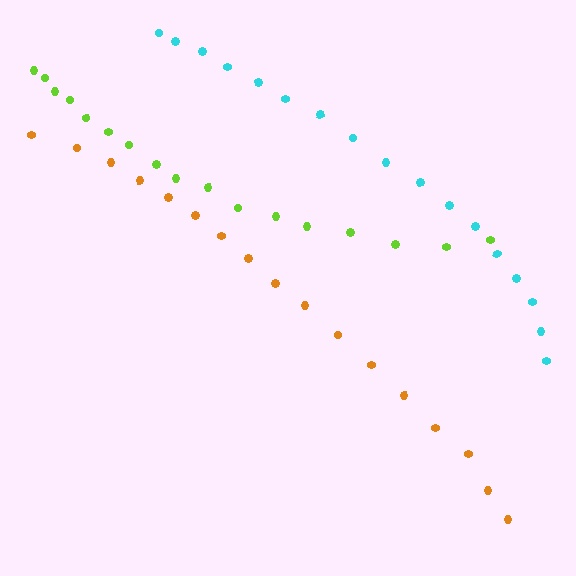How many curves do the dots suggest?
There are 3 distinct paths.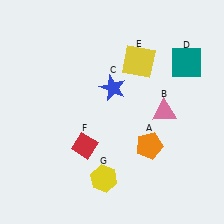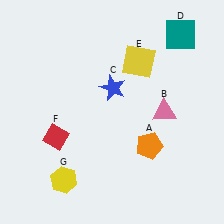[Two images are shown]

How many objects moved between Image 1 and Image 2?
3 objects moved between the two images.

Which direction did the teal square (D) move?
The teal square (D) moved up.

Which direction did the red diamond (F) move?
The red diamond (F) moved left.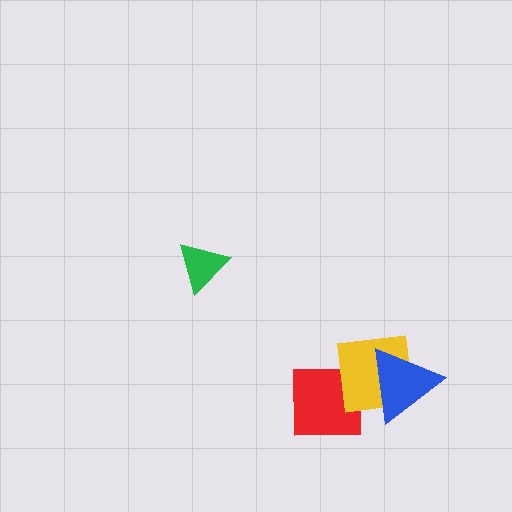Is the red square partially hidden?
Yes, it is partially covered by another shape.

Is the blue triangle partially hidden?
No, no other shape covers it.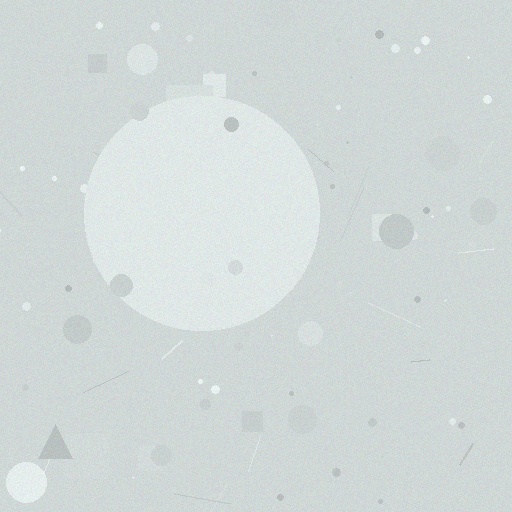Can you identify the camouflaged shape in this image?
The camouflaged shape is a circle.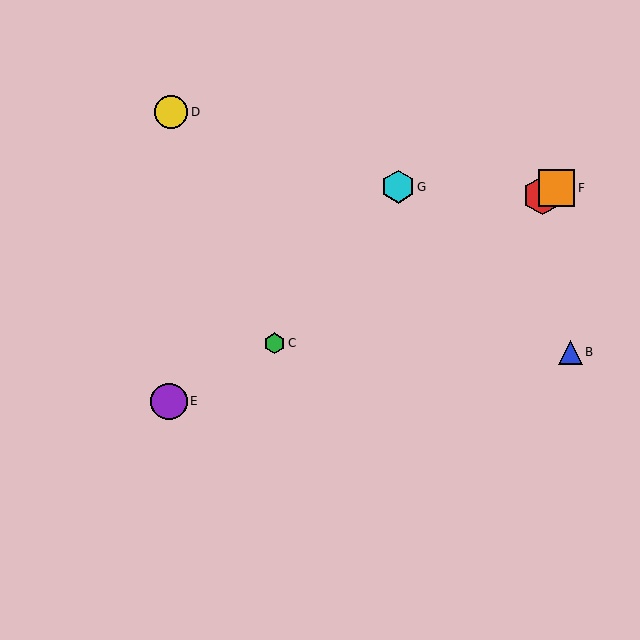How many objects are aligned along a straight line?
4 objects (A, C, E, F) are aligned along a straight line.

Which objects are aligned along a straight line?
Objects A, C, E, F are aligned along a straight line.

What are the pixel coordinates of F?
Object F is at (556, 188).